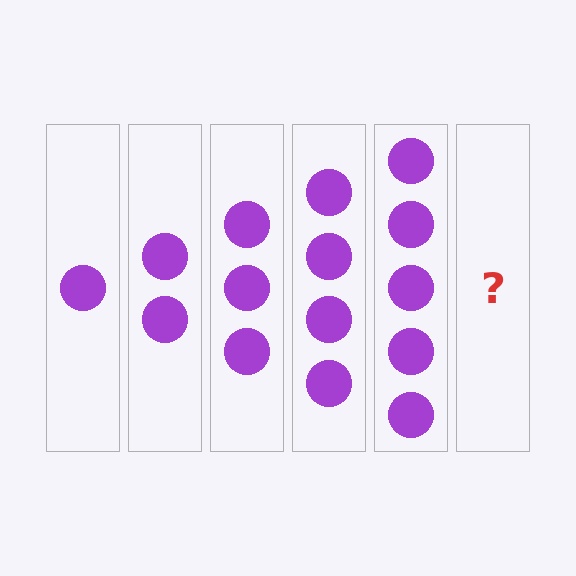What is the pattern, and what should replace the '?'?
The pattern is that each step adds one more circle. The '?' should be 6 circles.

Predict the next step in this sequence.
The next step is 6 circles.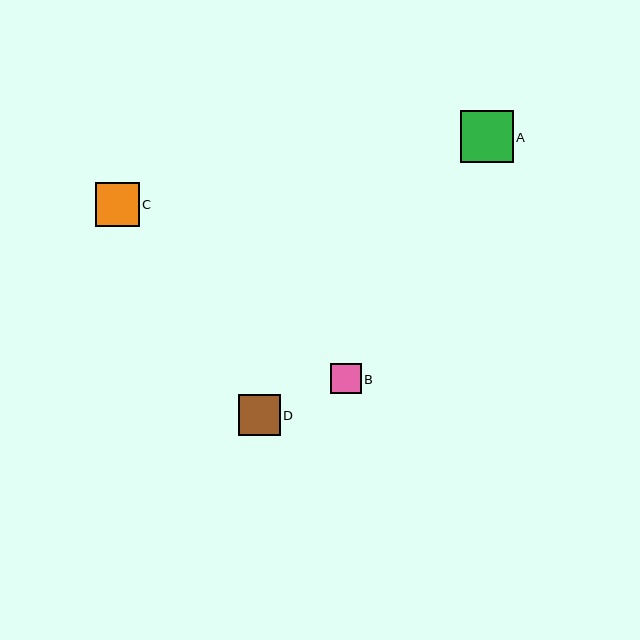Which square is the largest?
Square A is the largest with a size of approximately 52 pixels.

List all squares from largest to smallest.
From largest to smallest: A, C, D, B.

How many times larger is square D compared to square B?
Square D is approximately 1.3 times the size of square B.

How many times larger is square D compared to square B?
Square D is approximately 1.3 times the size of square B.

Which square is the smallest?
Square B is the smallest with a size of approximately 31 pixels.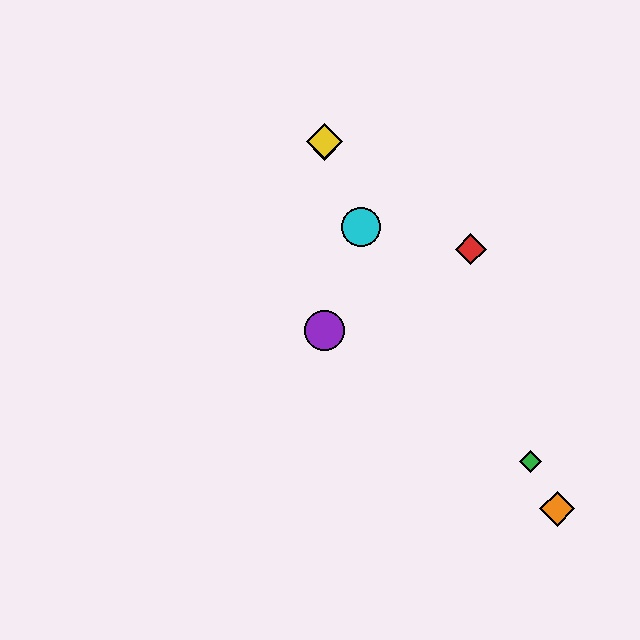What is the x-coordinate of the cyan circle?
The cyan circle is at x≈361.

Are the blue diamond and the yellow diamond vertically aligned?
Yes, both are at x≈325.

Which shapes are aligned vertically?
The blue diamond, the yellow diamond, the purple circle are aligned vertically.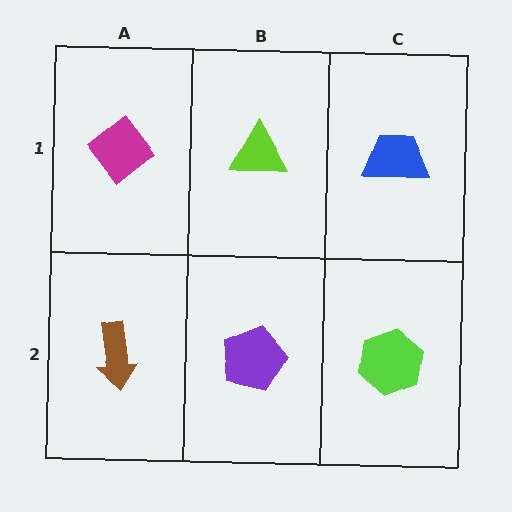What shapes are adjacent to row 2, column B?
A lime triangle (row 1, column B), a brown arrow (row 2, column A), a lime hexagon (row 2, column C).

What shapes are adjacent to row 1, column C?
A lime hexagon (row 2, column C), a lime triangle (row 1, column B).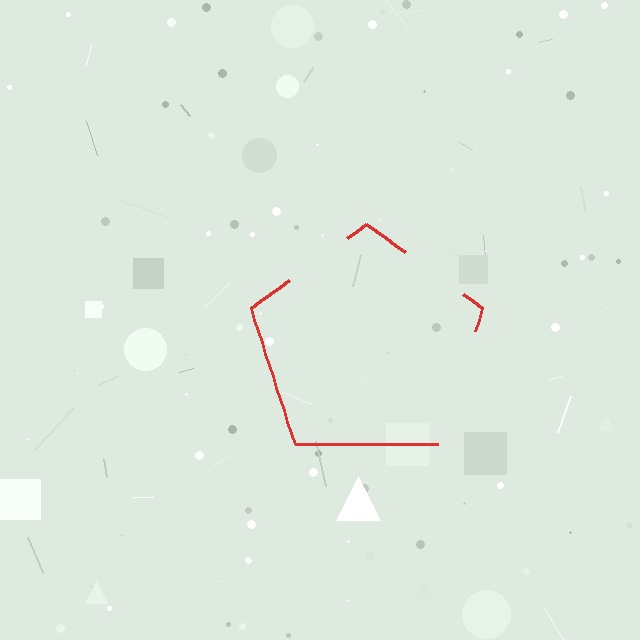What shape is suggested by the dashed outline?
The dashed outline suggests a pentagon.